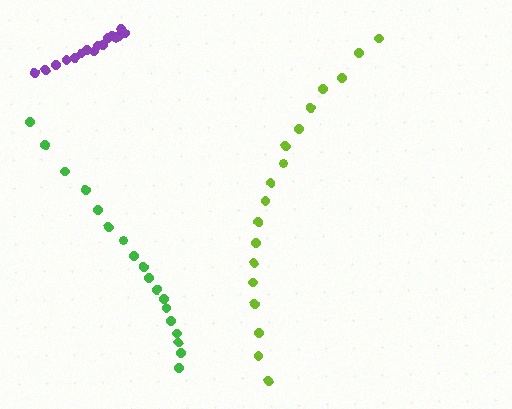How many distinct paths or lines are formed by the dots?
There are 3 distinct paths.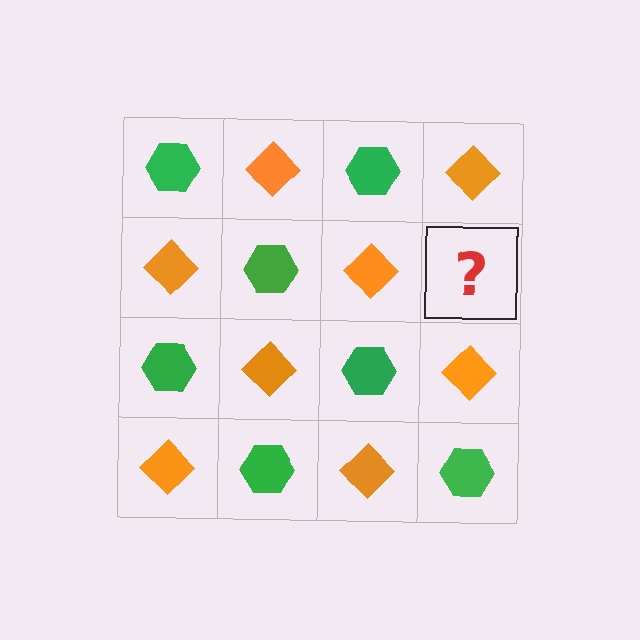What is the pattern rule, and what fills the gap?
The rule is that it alternates green hexagon and orange diamond in a checkerboard pattern. The gap should be filled with a green hexagon.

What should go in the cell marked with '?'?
The missing cell should contain a green hexagon.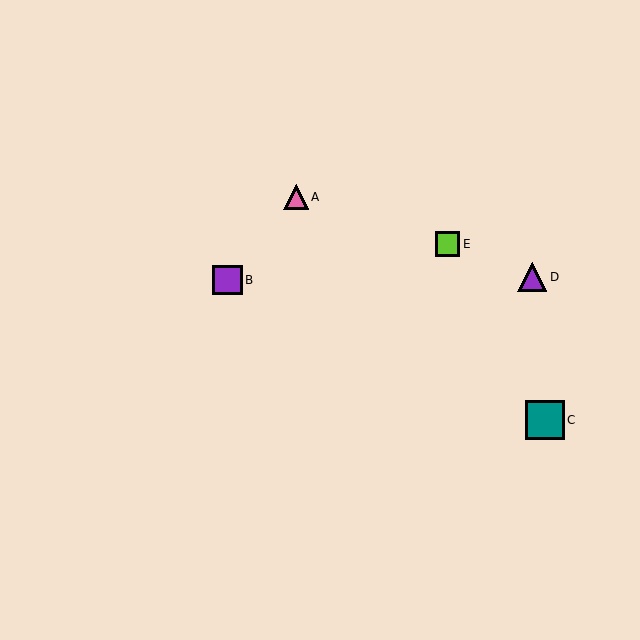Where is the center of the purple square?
The center of the purple square is at (228, 280).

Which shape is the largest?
The teal square (labeled C) is the largest.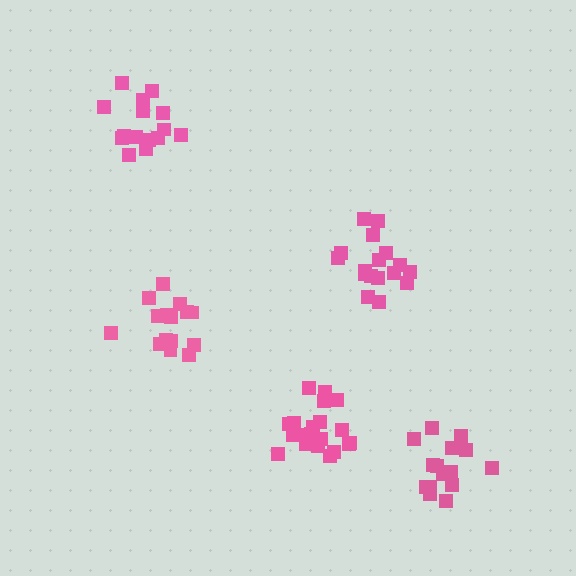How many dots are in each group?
Group 1: 15 dots, Group 2: 17 dots, Group 3: 15 dots, Group 4: 15 dots, Group 5: 21 dots (83 total).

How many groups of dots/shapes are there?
There are 5 groups.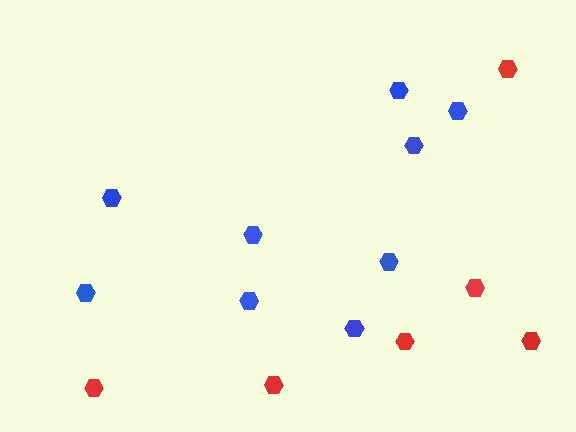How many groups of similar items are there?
There are 2 groups: one group of red hexagons (6) and one group of blue hexagons (9).